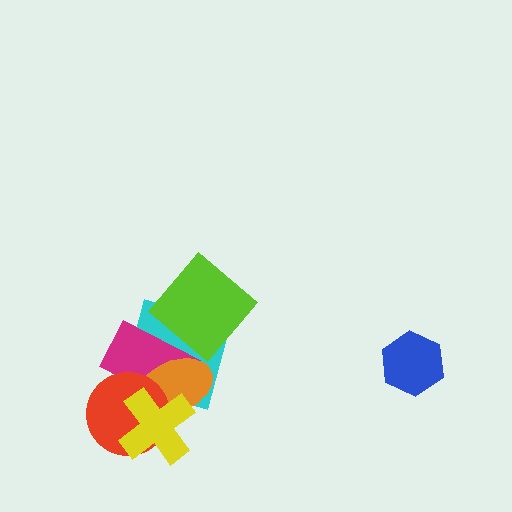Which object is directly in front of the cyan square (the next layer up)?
The lime diamond is directly in front of the cyan square.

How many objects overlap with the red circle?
4 objects overlap with the red circle.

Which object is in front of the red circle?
The yellow cross is in front of the red circle.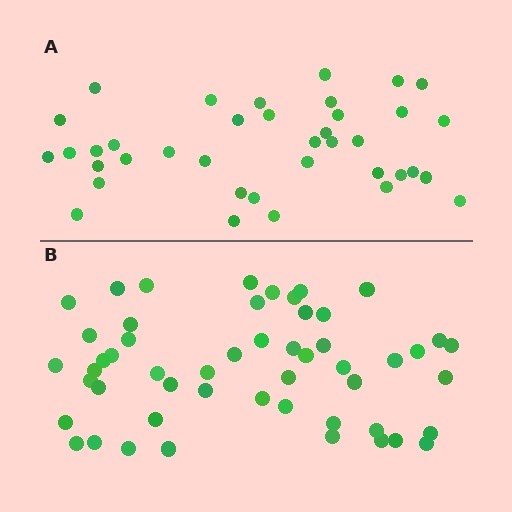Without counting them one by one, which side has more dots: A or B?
Region B (the bottom region) has more dots.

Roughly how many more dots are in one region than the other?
Region B has approximately 15 more dots than region A.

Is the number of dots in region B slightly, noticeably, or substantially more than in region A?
Region B has noticeably more, but not dramatically so. The ratio is roughly 1.4 to 1.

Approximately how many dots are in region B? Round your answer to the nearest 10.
About 50 dots. (The exact count is 52, which rounds to 50.)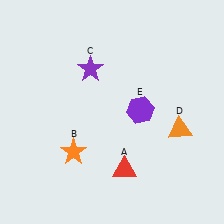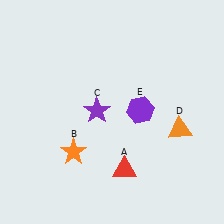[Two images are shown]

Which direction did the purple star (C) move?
The purple star (C) moved down.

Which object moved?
The purple star (C) moved down.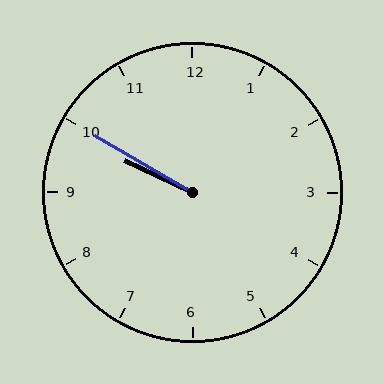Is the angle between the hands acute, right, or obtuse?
It is acute.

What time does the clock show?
9:50.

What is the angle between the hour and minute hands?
Approximately 5 degrees.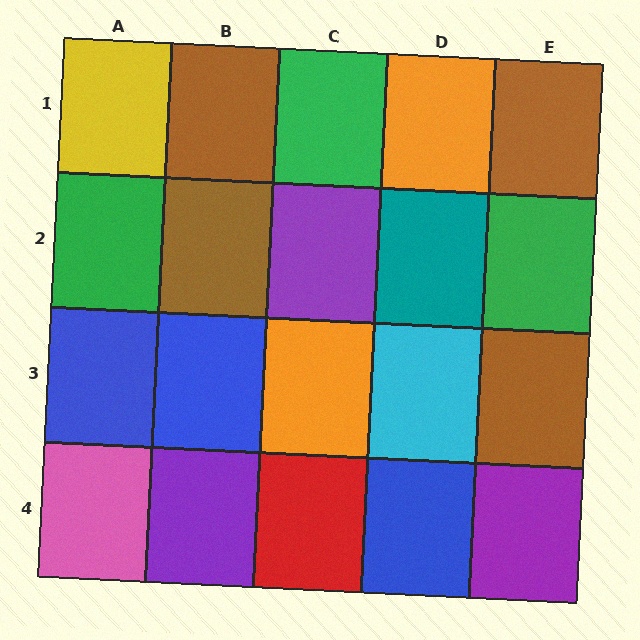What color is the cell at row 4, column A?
Pink.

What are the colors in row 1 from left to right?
Yellow, brown, green, orange, brown.